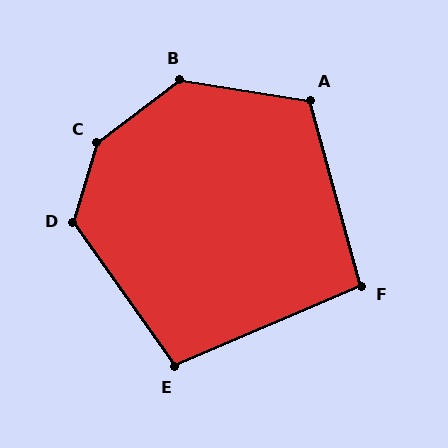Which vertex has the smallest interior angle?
F, at approximately 98 degrees.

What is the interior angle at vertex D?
Approximately 128 degrees (obtuse).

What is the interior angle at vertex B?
Approximately 134 degrees (obtuse).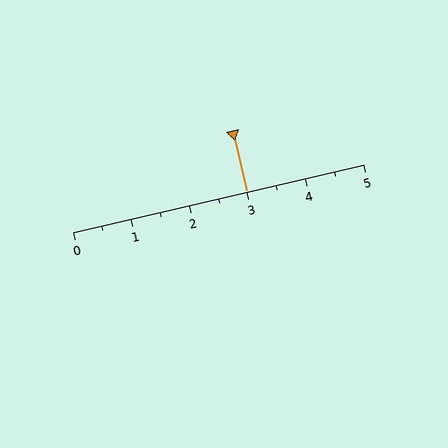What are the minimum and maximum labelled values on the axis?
The axis runs from 0 to 5.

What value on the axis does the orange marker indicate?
The marker indicates approximately 3.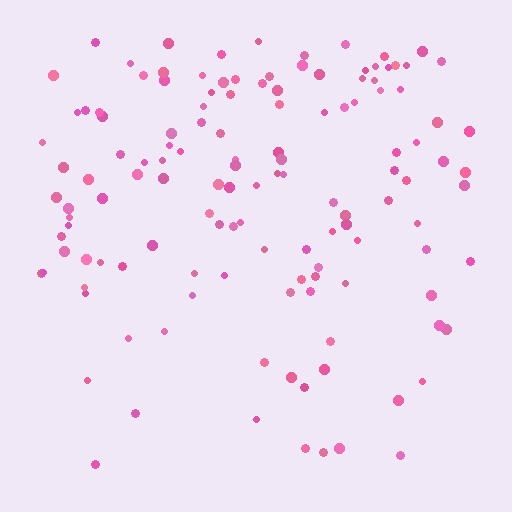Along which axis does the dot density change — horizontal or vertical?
Vertical.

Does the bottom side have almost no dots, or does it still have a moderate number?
Still a moderate number, just noticeably fewer than the top.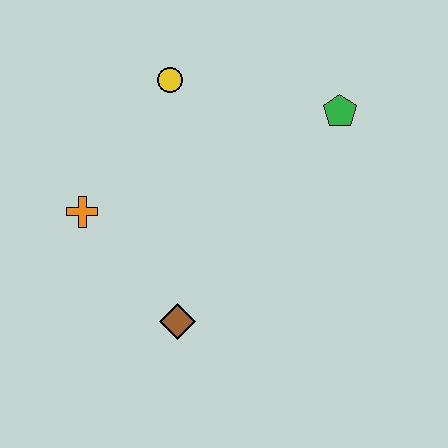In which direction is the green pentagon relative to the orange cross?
The green pentagon is to the right of the orange cross.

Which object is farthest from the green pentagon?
The orange cross is farthest from the green pentagon.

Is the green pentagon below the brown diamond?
No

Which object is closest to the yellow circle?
The orange cross is closest to the yellow circle.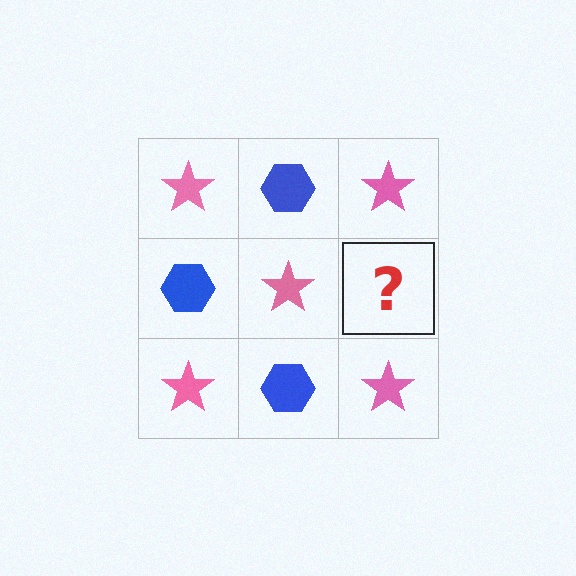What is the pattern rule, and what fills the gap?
The rule is that it alternates pink star and blue hexagon in a checkerboard pattern. The gap should be filled with a blue hexagon.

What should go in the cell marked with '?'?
The missing cell should contain a blue hexagon.